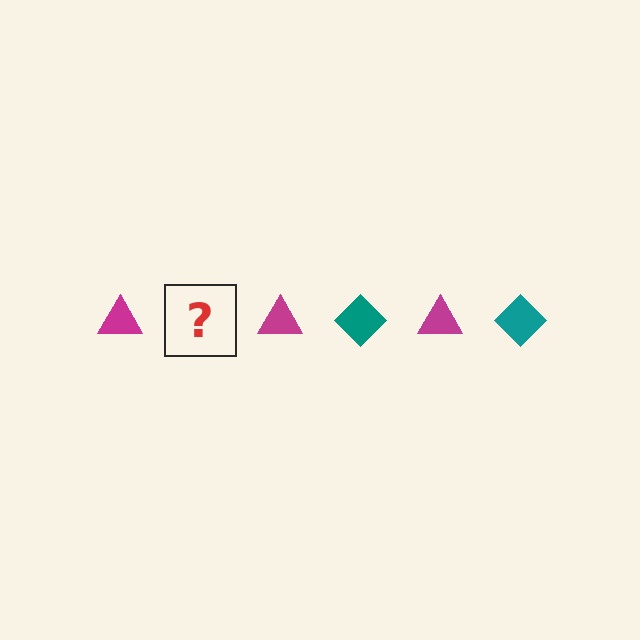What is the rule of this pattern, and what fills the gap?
The rule is that the pattern alternates between magenta triangle and teal diamond. The gap should be filled with a teal diamond.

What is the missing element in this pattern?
The missing element is a teal diamond.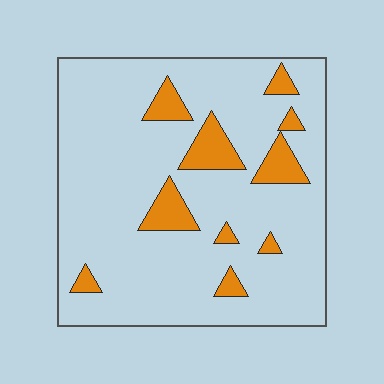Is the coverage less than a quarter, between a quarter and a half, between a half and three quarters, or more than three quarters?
Less than a quarter.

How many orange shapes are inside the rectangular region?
10.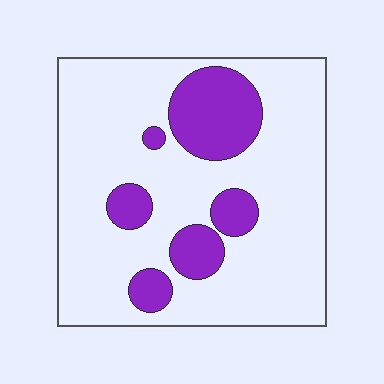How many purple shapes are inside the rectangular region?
6.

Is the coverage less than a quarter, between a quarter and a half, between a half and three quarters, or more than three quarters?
Less than a quarter.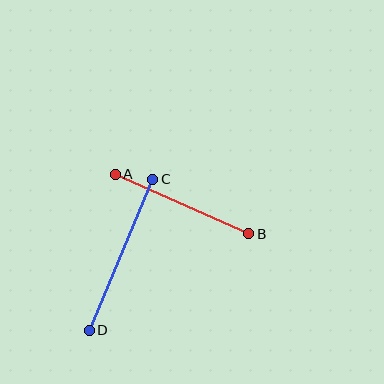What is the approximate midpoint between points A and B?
The midpoint is at approximately (182, 204) pixels.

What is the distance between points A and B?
The distance is approximately 146 pixels.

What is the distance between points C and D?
The distance is approximately 164 pixels.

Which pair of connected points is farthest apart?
Points C and D are farthest apart.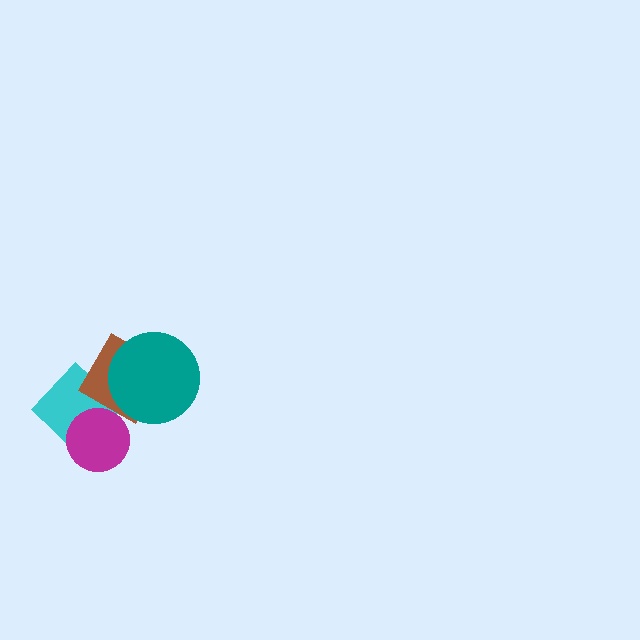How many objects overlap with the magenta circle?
2 objects overlap with the magenta circle.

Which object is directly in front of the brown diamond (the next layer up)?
The teal circle is directly in front of the brown diamond.